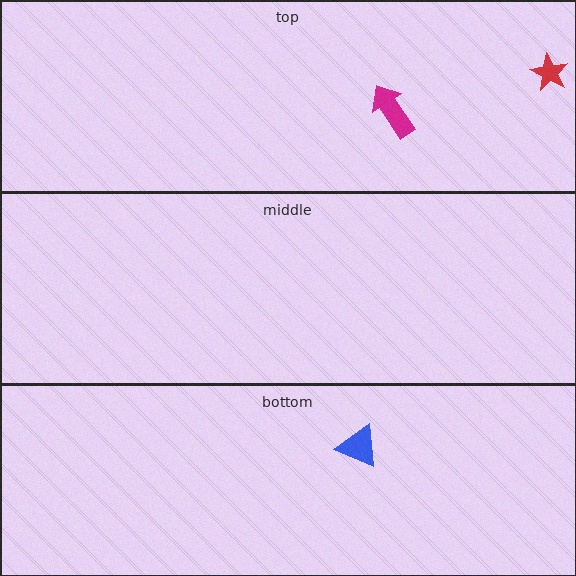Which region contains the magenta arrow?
The top region.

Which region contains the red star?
The top region.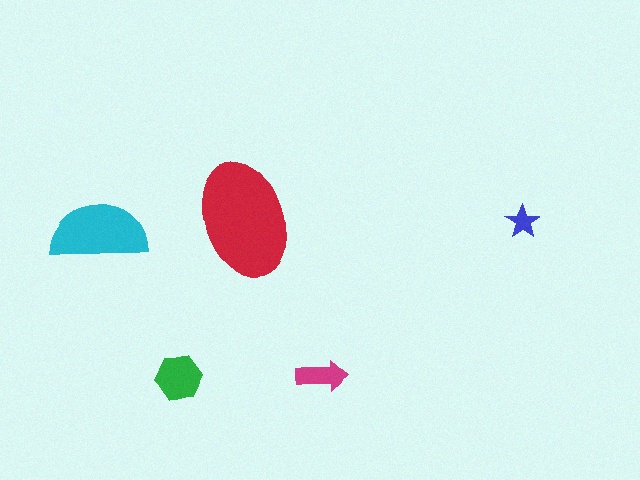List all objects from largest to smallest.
The red ellipse, the cyan semicircle, the green hexagon, the magenta arrow, the blue star.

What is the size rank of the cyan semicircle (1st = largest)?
2nd.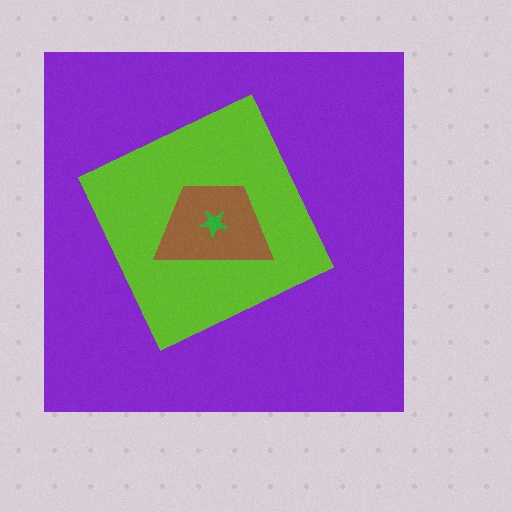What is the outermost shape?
The purple square.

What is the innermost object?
The green star.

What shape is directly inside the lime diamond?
The brown trapezoid.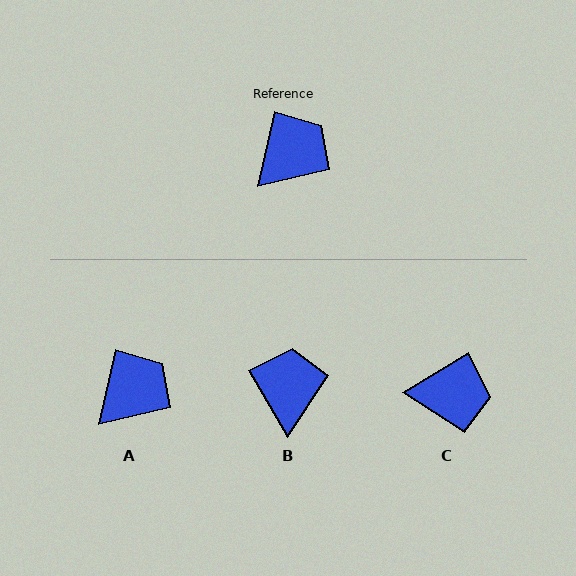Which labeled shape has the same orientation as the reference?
A.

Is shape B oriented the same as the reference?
No, it is off by about 43 degrees.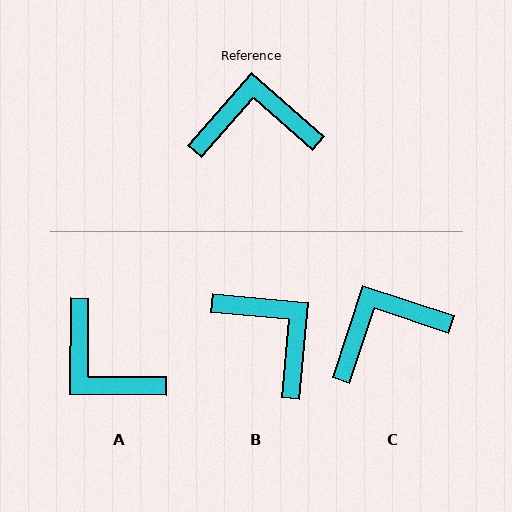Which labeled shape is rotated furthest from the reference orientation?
A, about 131 degrees away.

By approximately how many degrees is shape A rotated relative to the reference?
Approximately 131 degrees counter-clockwise.